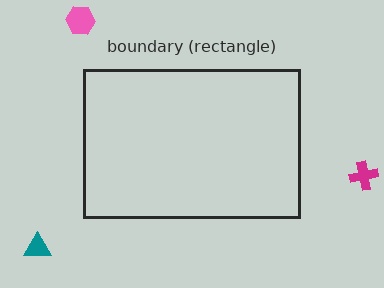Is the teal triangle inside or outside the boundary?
Outside.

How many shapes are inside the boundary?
0 inside, 3 outside.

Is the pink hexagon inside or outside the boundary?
Outside.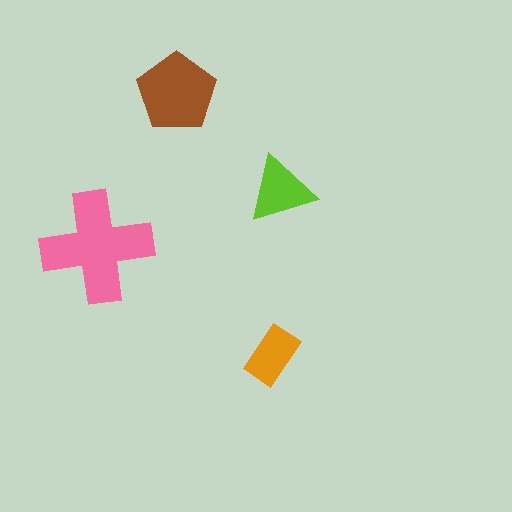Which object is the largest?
The pink cross.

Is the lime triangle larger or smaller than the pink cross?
Smaller.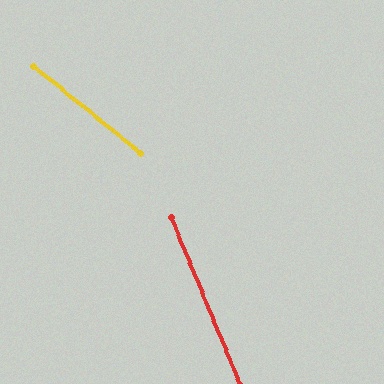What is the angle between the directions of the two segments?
Approximately 28 degrees.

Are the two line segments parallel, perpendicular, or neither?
Neither parallel nor perpendicular — they differ by about 28°.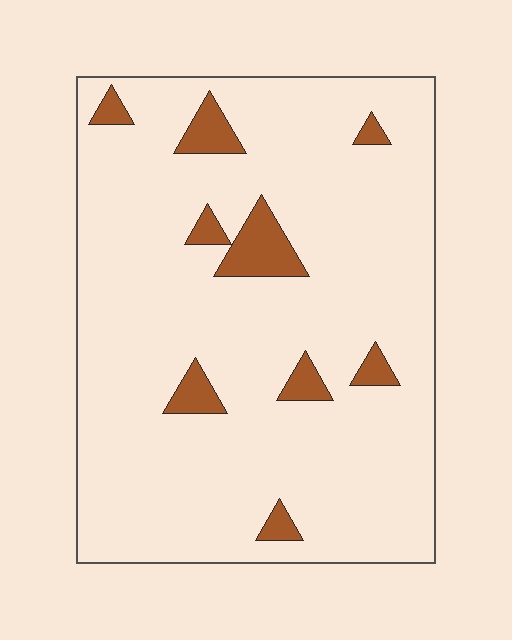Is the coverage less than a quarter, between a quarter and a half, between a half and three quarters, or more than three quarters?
Less than a quarter.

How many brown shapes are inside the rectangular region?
9.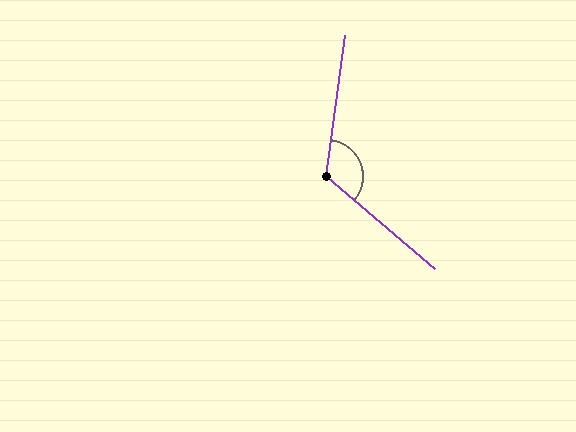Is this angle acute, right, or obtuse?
It is obtuse.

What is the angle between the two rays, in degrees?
Approximately 123 degrees.